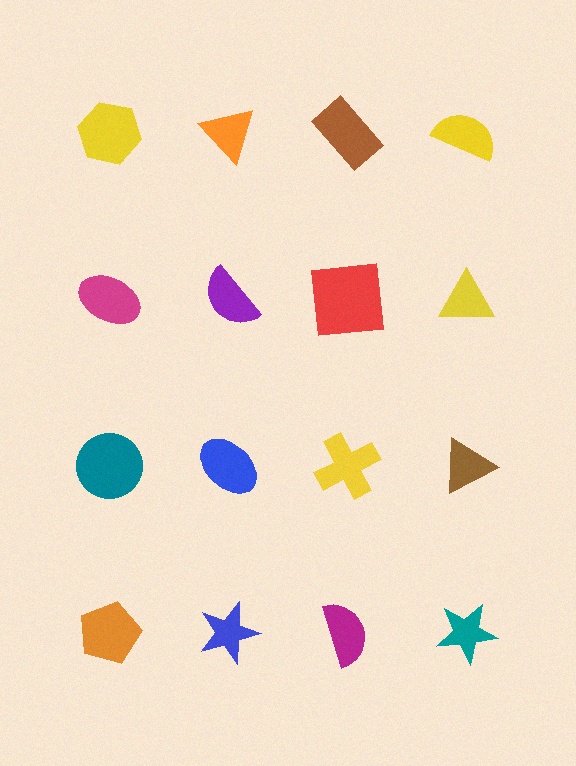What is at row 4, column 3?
A magenta semicircle.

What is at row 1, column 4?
A yellow semicircle.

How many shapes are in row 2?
4 shapes.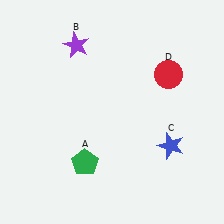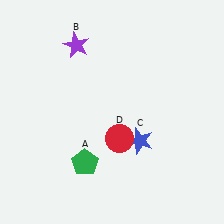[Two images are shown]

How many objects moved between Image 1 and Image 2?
2 objects moved between the two images.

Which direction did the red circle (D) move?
The red circle (D) moved down.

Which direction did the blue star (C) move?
The blue star (C) moved left.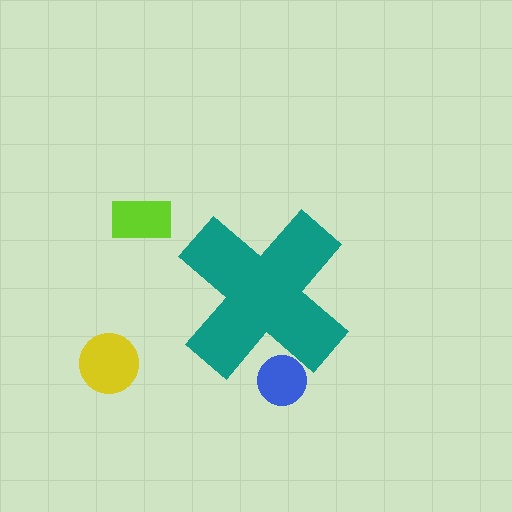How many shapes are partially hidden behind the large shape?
1 shape is partially hidden.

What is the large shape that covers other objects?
A teal cross.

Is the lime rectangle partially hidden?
No, the lime rectangle is fully visible.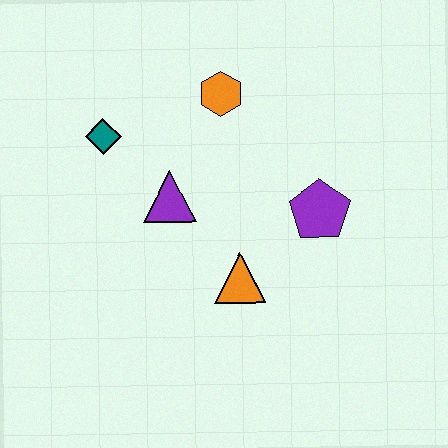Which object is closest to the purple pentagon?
The orange triangle is closest to the purple pentagon.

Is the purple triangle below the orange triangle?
No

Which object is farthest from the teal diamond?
The purple pentagon is farthest from the teal diamond.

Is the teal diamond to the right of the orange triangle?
No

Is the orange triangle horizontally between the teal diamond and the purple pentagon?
Yes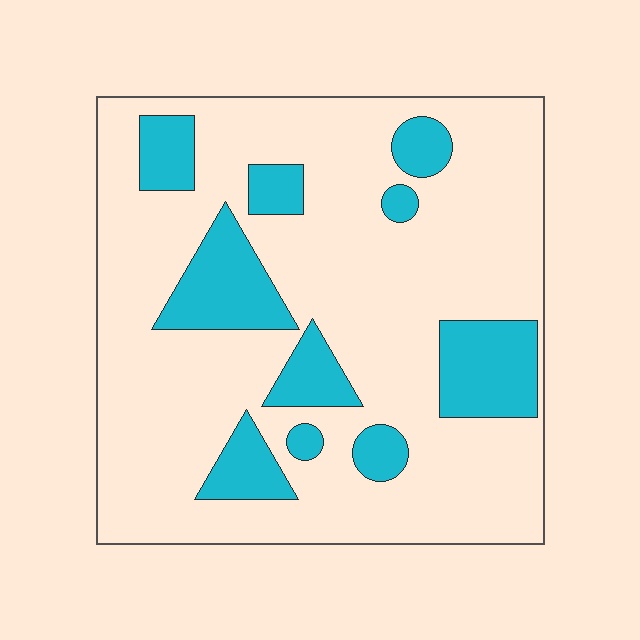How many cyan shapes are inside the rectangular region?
10.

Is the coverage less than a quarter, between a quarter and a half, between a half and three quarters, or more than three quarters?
Less than a quarter.